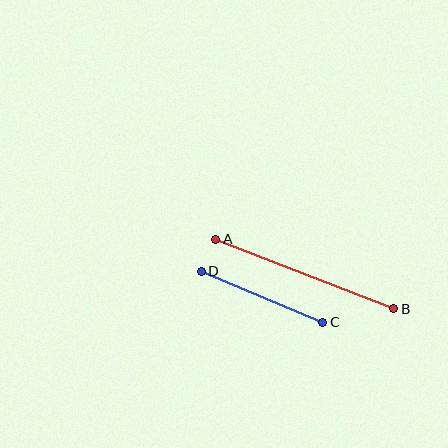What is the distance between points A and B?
The distance is approximately 191 pixels.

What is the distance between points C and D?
The distance is approximately 131 pixels.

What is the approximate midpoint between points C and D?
The midpoint is at approximately (262, 297) pixels.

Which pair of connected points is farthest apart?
Points A and B are farthest apart.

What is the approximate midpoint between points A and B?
The midpoint is at approximately (305, 274) pixels.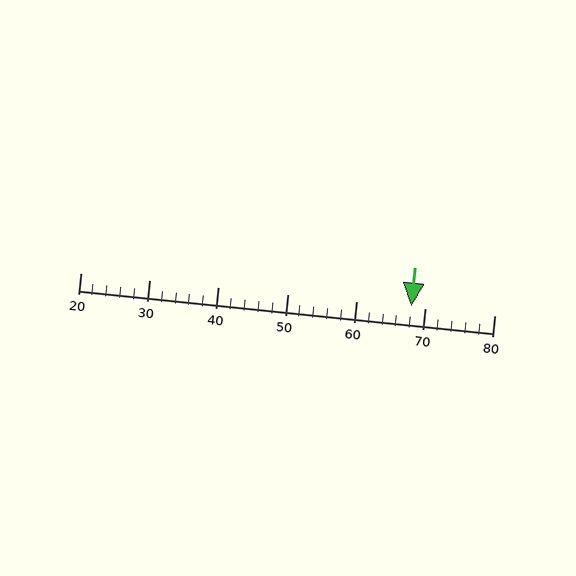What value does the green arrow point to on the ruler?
The green arrow points to approximately 68.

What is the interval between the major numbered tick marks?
The major tick marks are spaced 10 units apart.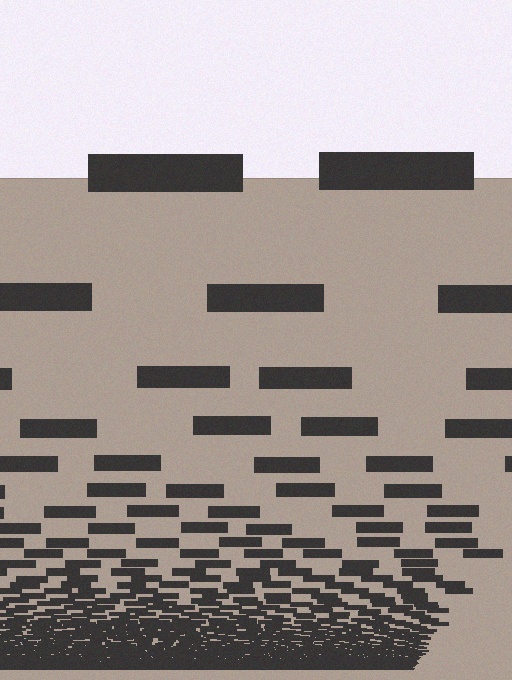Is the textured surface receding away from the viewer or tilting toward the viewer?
The surface appears to tilt toward the viewer. Texture elements get larger and sparser toward the top.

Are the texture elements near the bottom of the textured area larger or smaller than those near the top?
Smaller. The gradient is inverted — elements near the bottom are smaller and denser.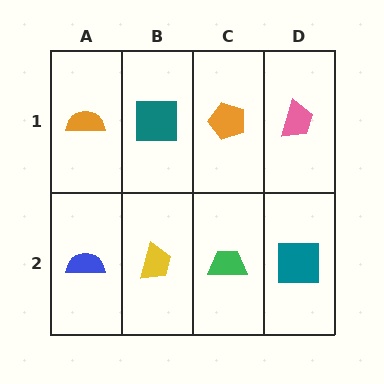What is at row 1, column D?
A pink trapezoid.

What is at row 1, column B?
A teal square.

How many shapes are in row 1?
4 shapes.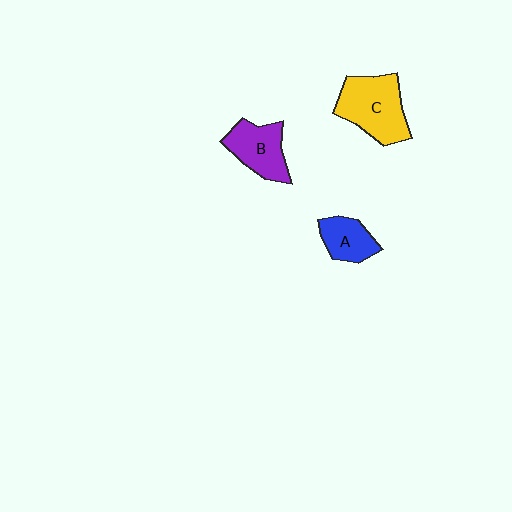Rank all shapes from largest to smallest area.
From largest to smallest: C (yellow), B (purple), A (blue).